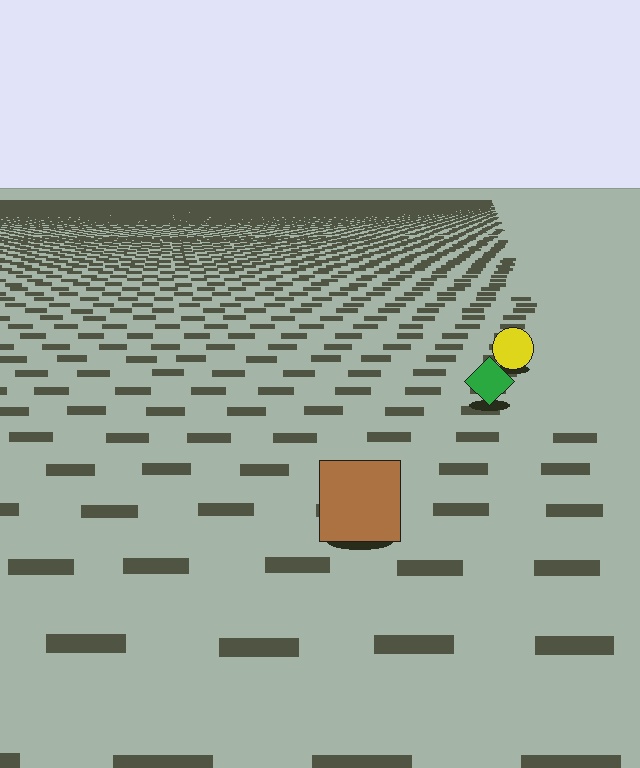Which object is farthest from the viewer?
The yellow circle is farthest from the viewer. It appears smaller and the ground texture around it is denser.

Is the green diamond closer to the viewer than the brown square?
No. The brown square is closer — you can tell from the texture gradient: the ground texture is coarser near it.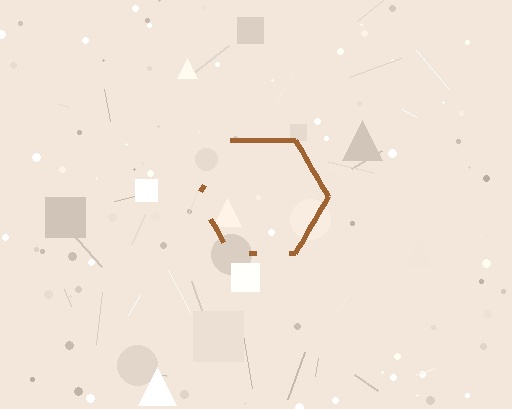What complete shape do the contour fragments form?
The contour fragments form a hexagon.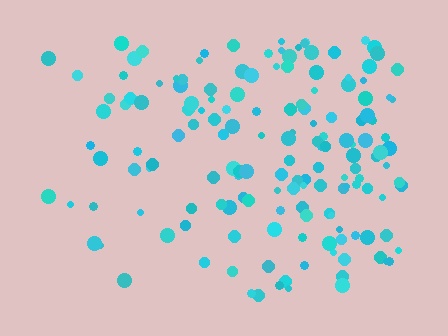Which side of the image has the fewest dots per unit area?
The left.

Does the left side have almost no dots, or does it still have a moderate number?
Still a moderate number, just noticeably fewer than the right.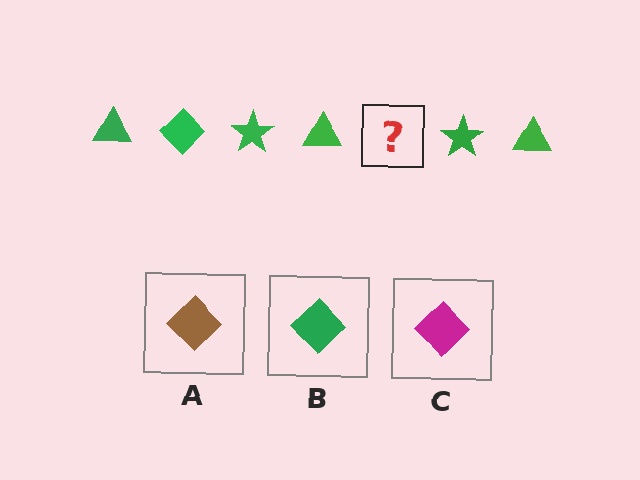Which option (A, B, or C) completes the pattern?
B.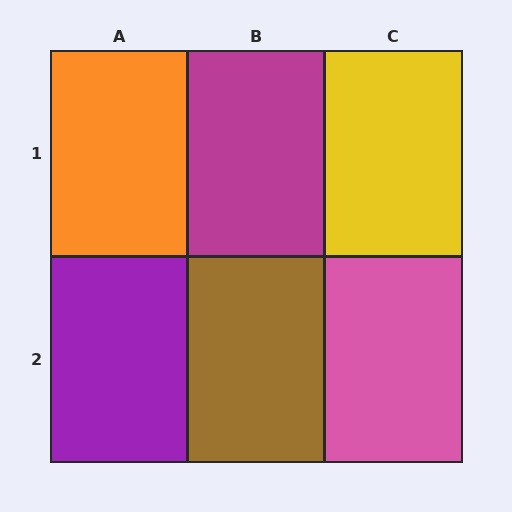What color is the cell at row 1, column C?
Yellow.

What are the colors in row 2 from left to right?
Purple, brown, pink.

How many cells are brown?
1 cell is brown.